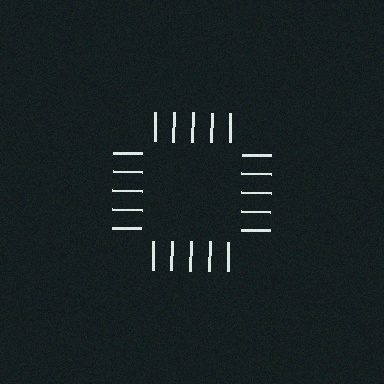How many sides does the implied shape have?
4 sides — the line-ends trace a square.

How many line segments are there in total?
20 — 5 along each of the 4 edges.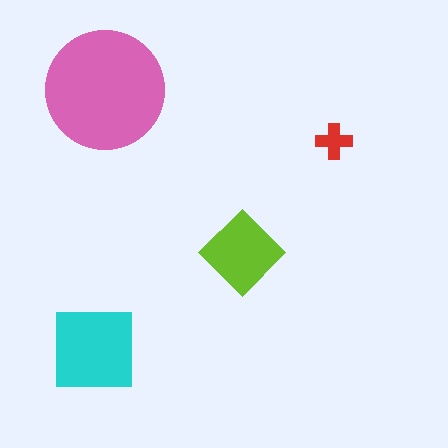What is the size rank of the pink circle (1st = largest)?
1st.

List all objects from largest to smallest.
The pink circle, the cyan square, the lime diamond, the red cross.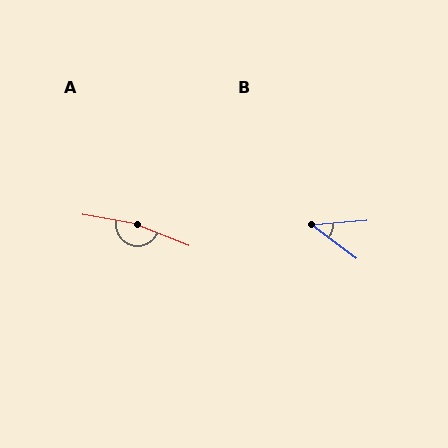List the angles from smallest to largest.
B (42°), A (168°).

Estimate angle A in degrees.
Approximately 168 degrees.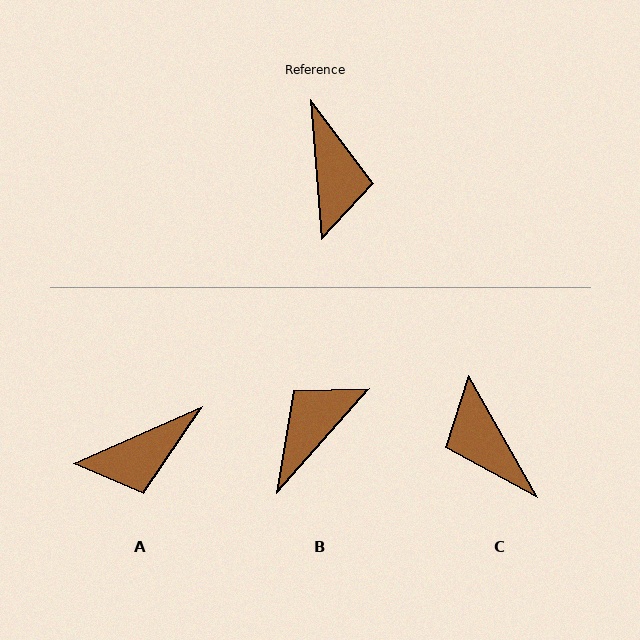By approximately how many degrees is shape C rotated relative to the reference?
Approximately 155 degrees clockwise.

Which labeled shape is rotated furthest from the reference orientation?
C, about 155 degrees away.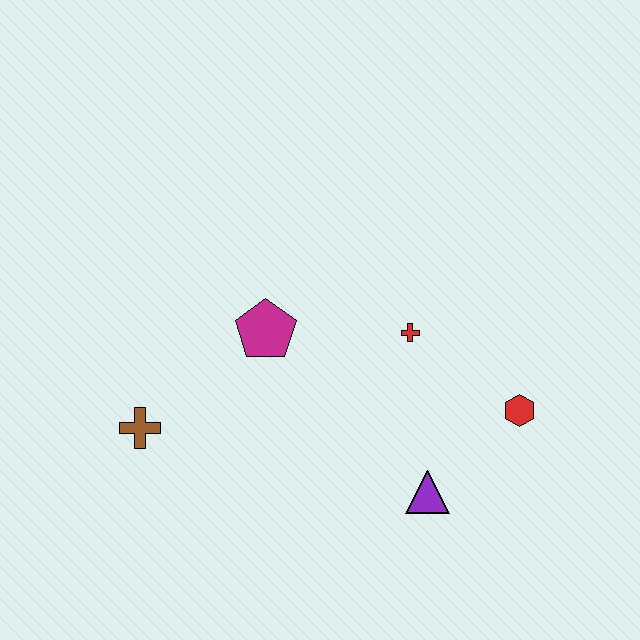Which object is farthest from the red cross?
The brown cross is farthest from the red cross.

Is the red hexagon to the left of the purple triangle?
No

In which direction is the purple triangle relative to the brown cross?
The purple triangle is to the right of the brown cross.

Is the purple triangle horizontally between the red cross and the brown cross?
No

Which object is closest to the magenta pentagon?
The red cross is closest to the magenta pentagon.